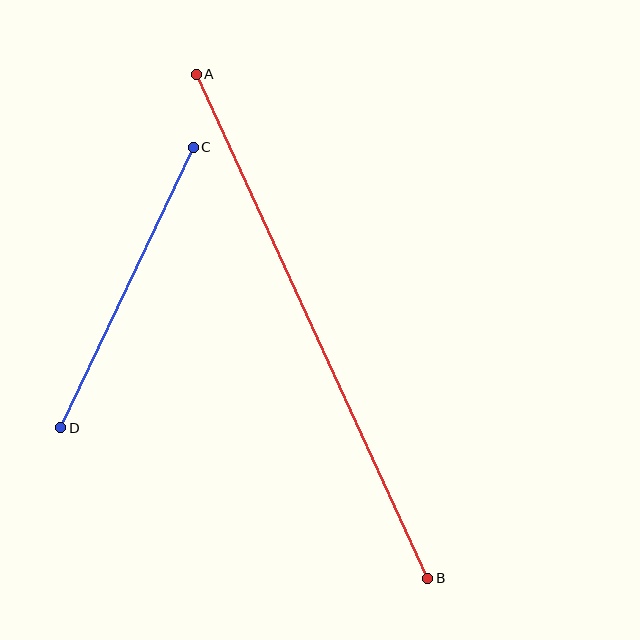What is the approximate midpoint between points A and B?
The midpoint is at approximately (312, 326) pixels.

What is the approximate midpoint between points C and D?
The midpoint is at approximately (127, 287) pixels.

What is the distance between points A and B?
The distance is approximately 555 pixels.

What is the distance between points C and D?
The distance is approximately 310 pixels.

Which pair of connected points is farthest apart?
Points A and B are farthest apart.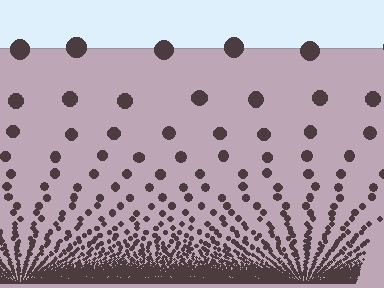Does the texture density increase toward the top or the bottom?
Density increases toward the bottom.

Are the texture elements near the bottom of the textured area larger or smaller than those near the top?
Smaller. The gradient is inverted — elements near the bottom are smaller and denser.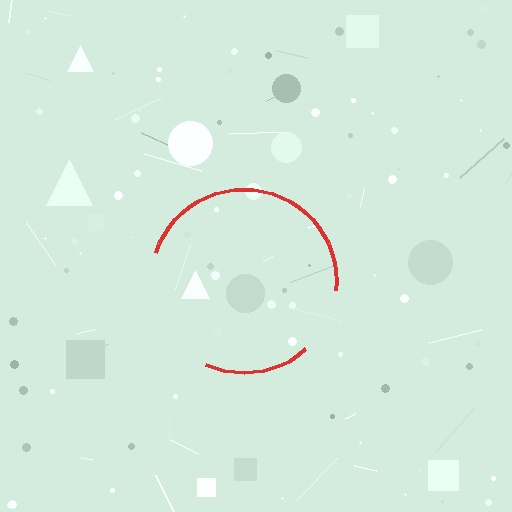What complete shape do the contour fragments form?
The contour fragments form a circle.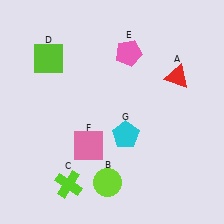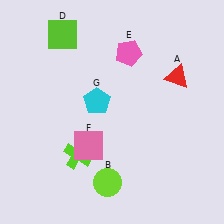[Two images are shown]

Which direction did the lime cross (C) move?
The lime cross (C) moved up.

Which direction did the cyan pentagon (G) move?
The cyan pentagon (G) moved up.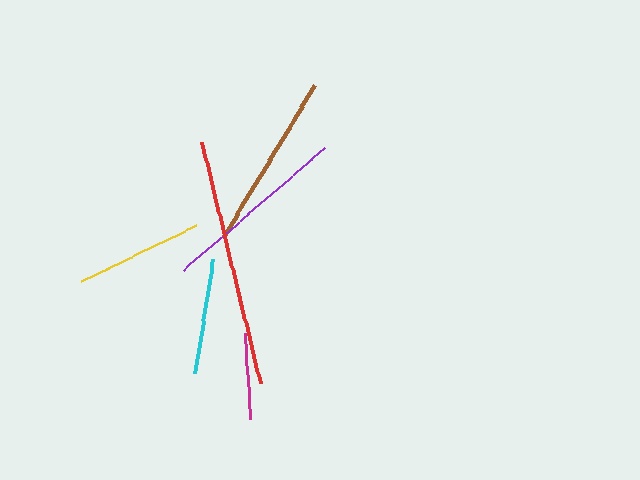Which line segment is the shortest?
The magenta line is the shortest at approximately 87 pixels.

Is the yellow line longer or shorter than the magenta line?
The yellow line is longer than the magenta line.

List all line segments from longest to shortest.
From longest to shortest: red, purple, brown, yellow, cyan, magenta.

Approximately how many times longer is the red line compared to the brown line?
The red line is approximately 1.4 times the length of the brown line.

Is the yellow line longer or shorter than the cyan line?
The yellow line is longer than the cyan line.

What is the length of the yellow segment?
The yellow segment is approximately 128 pixels long.